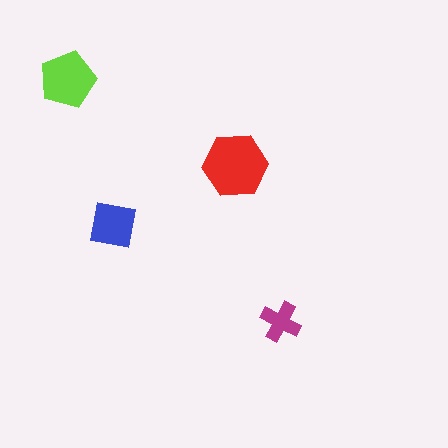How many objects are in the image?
There are 4 objects in the image.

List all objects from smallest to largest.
The magenta cross, the blue square, the lime pentagon, the red hexagon.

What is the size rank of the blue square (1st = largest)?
3rd.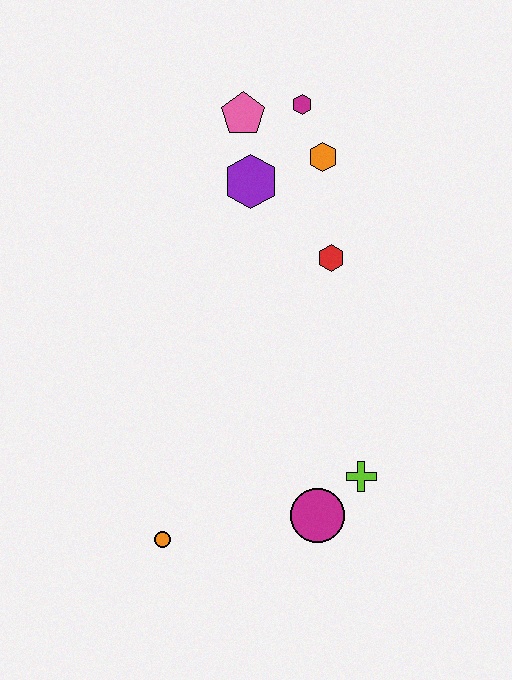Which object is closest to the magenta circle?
The lime cross is closest to the magenta circle.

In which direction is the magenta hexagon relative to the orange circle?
The magenta hexagon is above the orange circle.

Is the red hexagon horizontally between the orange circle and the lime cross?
Yes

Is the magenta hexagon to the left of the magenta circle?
Yes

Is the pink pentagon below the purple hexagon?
No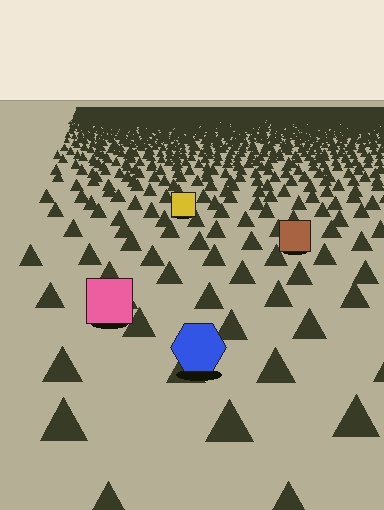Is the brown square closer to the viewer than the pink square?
No. The pink square is closer — you can tell from the texture gradient: the ground texture is coarser near it.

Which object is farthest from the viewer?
The yellow square is farthest from the viewer. It appears smaller and the ground texture around it is denser.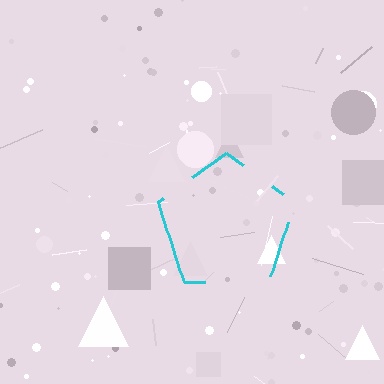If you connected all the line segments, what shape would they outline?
They would outline a pentagon.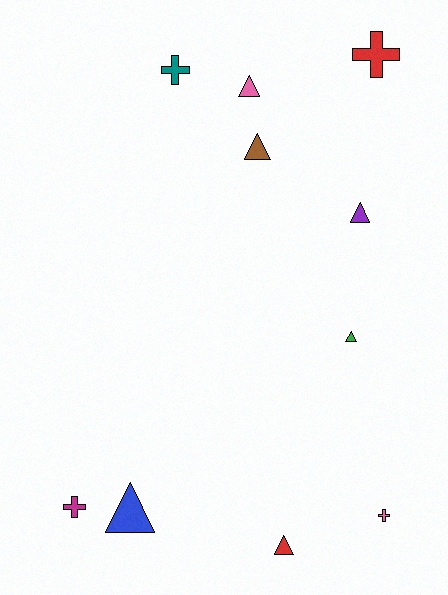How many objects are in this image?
There are 10 objects.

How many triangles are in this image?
There are 6 triangles.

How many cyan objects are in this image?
There are no cyan objects.